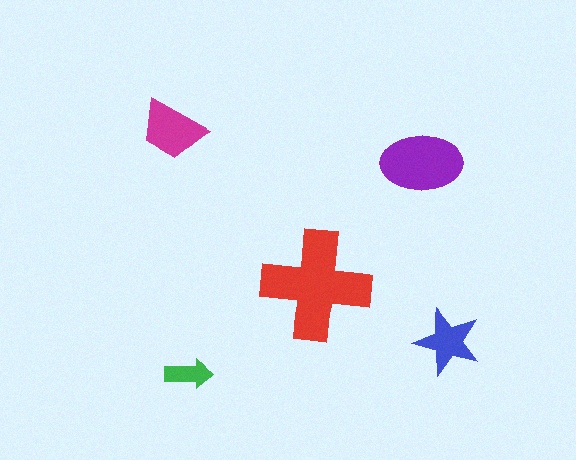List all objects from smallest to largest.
The green arrow, the blue star, the magenta trapezoid, the purple ellipse, the red cross.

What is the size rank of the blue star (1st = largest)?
4th.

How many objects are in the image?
There are 5 objects in the image.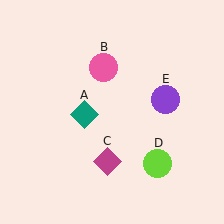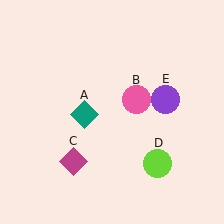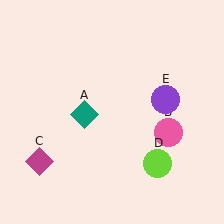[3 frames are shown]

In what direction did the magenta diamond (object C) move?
The magenta diamond (object C) moved left.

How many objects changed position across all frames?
2 objects changed position: pink circle (object B), magenta diamond (object C).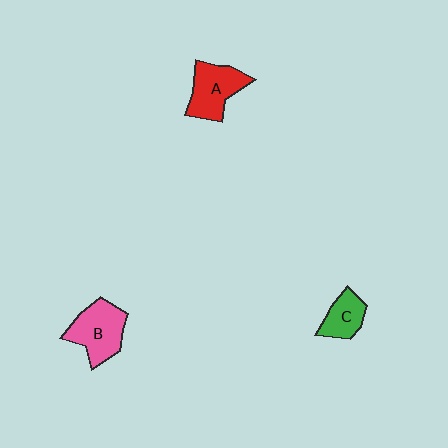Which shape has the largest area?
Shape B (pink).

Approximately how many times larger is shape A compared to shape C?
Approximately 1.5 times.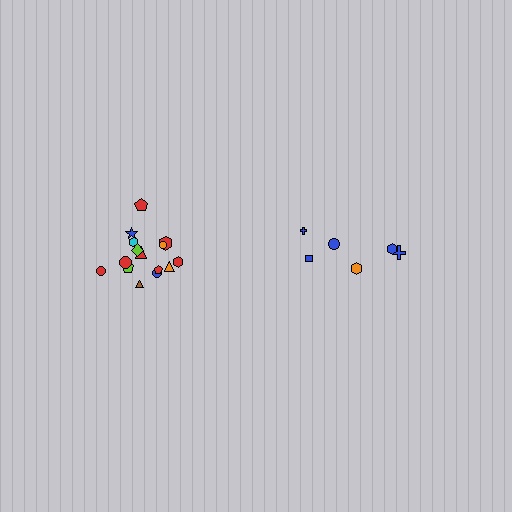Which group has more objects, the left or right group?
The left group.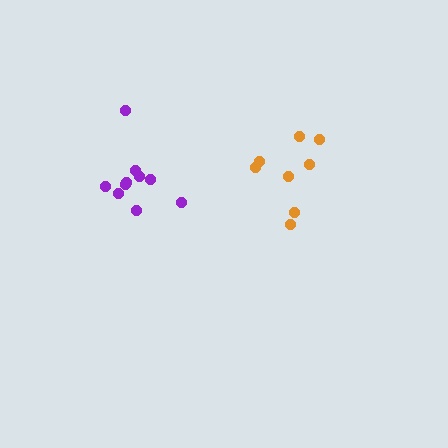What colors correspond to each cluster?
The clusters are colored: orange, purple.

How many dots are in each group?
Group 1: 8 dots, Group 2: 10 dots (18 total).